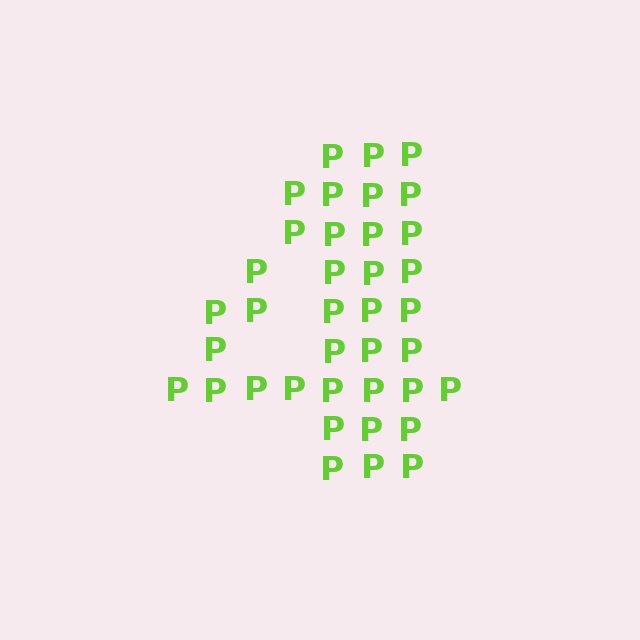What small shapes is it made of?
It is made of small letter P's.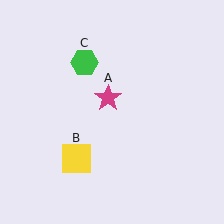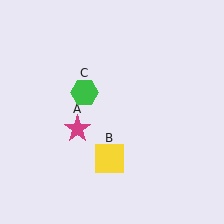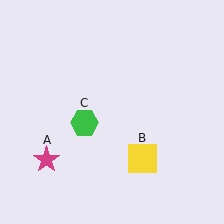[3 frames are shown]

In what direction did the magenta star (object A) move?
The magenta star (object A) moved down and to the left.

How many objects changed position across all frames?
3 objects changed position: magenta star (object A), yellow square (object B), green hexagon (object C).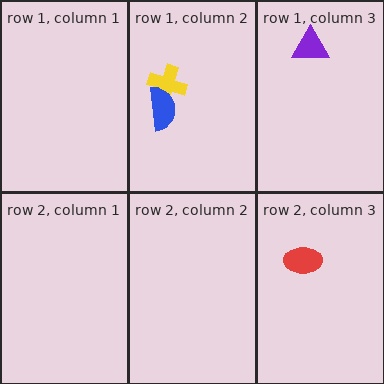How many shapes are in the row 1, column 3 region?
1.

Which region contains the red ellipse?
The row 2, column 3 region.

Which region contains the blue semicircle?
The row 1, column 2 region.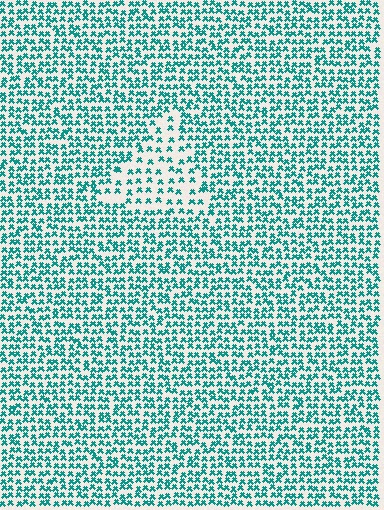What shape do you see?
I see a triangle.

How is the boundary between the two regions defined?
The boundary is defined by a change in element density (approximately 1.9x ratio). All elements are the same color, size, and shape.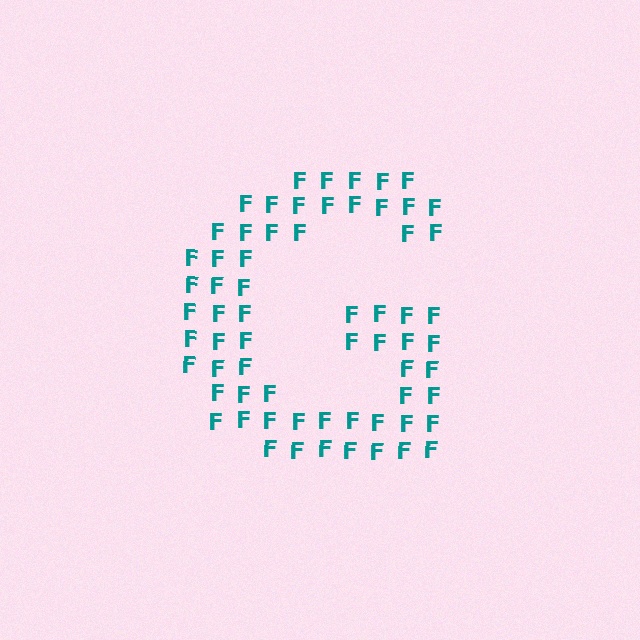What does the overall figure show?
The overall figure shows the letter G.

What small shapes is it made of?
It is made of small letter F's.